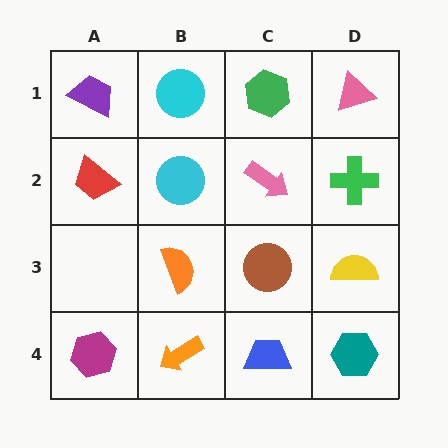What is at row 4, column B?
An orange arrow.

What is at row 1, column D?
A pink triangle.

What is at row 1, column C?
A green hexagon.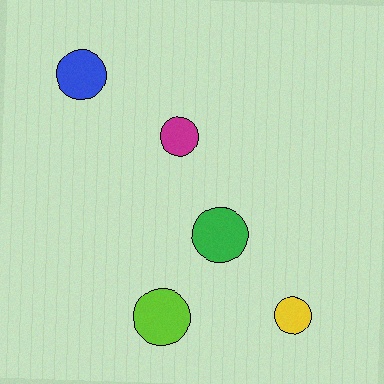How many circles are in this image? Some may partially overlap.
There are 5 circles.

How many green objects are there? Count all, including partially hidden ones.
There is 1 green object.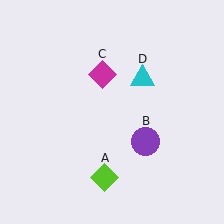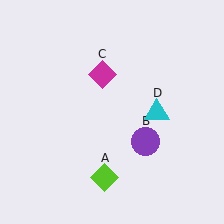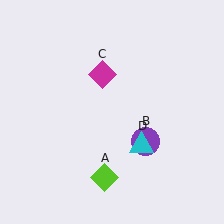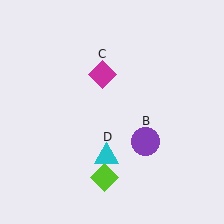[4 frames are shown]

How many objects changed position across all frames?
1 object changed position: cyan triangle (object D).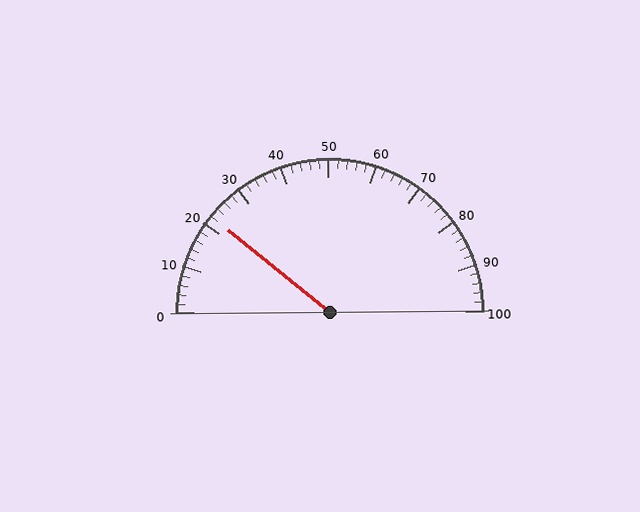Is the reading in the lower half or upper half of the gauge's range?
The reading is in the lower half of the range (0 to 100).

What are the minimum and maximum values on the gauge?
The gauge ranges from 0 to 100.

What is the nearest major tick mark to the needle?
The nearest major tick mark is 20.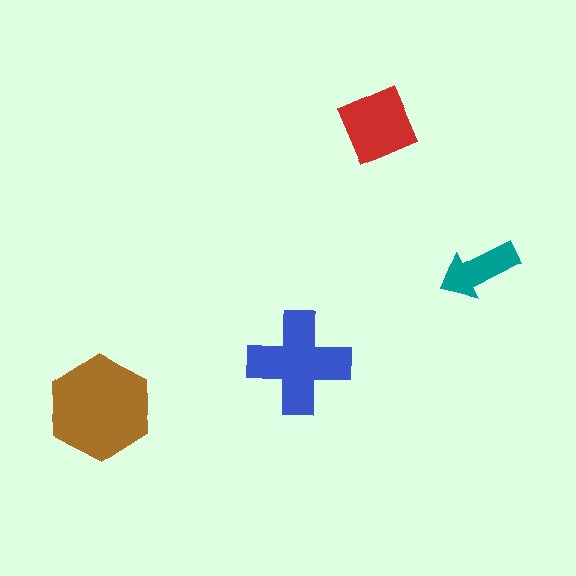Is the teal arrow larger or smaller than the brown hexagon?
Smaller.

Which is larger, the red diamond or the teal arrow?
The red diamond.